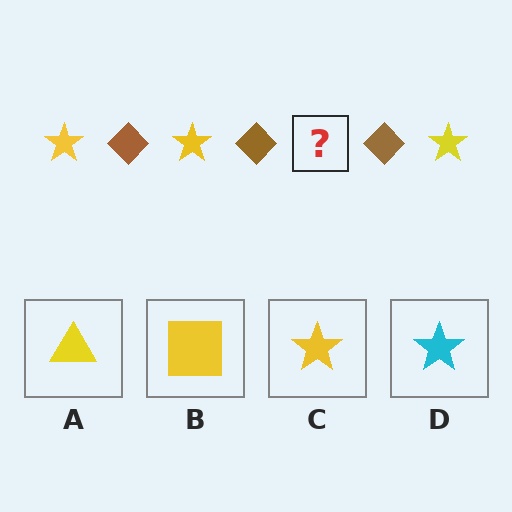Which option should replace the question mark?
Option C.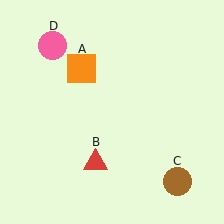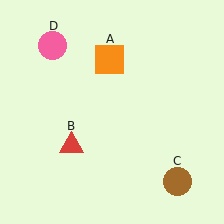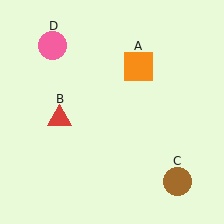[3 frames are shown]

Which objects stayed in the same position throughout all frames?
Brown circle (object C) and pink circle (object D) remained stationary.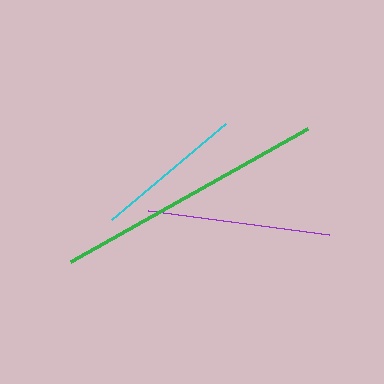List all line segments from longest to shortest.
From longest to shortest: green, purple, cyan.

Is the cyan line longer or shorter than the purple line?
The purple line is longer than the cyan line.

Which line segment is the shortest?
The cyan line is the shortest at approximately 149 pixels.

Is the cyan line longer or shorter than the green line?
The green line is longer than the cyan line.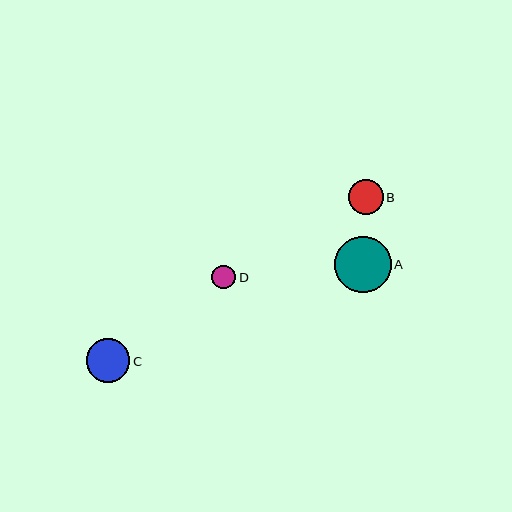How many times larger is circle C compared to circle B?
Circle C is approximately 1.2 times the size of circle B.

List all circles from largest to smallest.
From largest to smallest: A, C, B, D.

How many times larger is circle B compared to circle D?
Circle B is approximately 1.5 times the size of circle D.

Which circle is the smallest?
Circle D is the smallest with a size of approximately 24 pixels.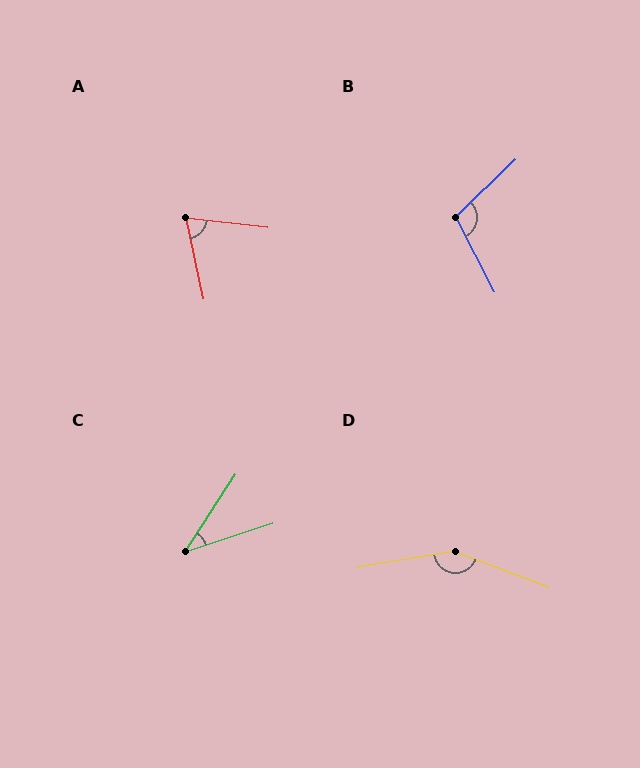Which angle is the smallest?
C, at approximately 39 degrees.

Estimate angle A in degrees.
Approximately 71 degrees.